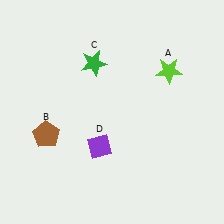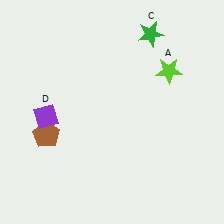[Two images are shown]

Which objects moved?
The objects that moved are: the green star (C), the purple diamond (D).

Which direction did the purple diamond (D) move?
The purple diamond (D) moved left.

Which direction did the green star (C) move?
The green star (C) moved right.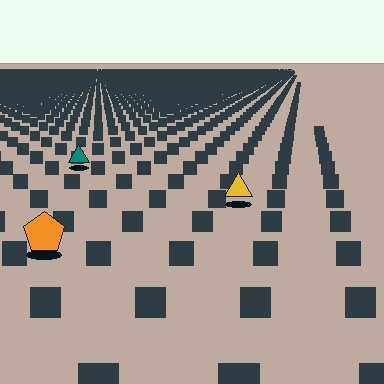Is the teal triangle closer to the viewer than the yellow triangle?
No. The yellow triangle is closer — you can tell from the texture gradient: the ground texture is coarser near it.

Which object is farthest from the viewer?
The teal triangle is farthest from the viewer. It appears smaller and the ground texture around it is denser.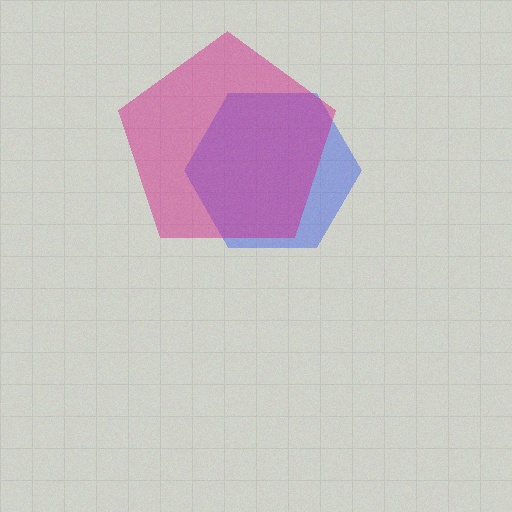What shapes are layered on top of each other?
The layered shapes are: a blue hexagon, a magenta pentagon.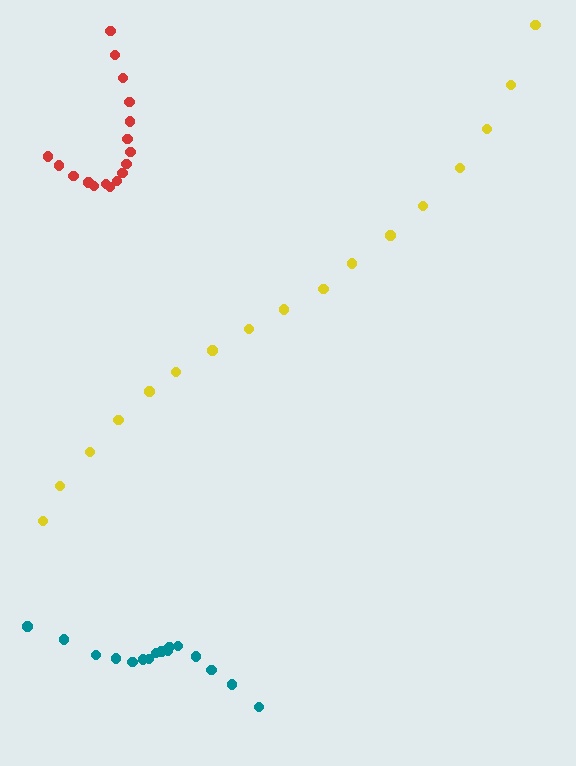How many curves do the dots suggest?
There are 3 distinct paths.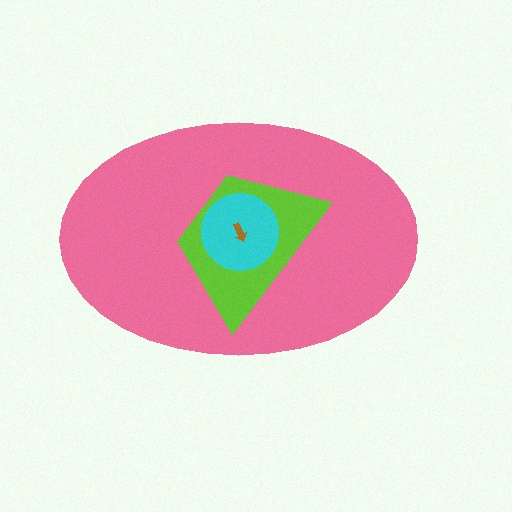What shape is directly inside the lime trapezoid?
The cyan circle.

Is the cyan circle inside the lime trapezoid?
Yes.